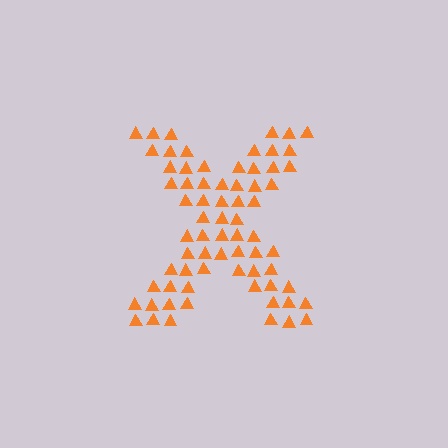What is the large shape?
The large shape is the letter X.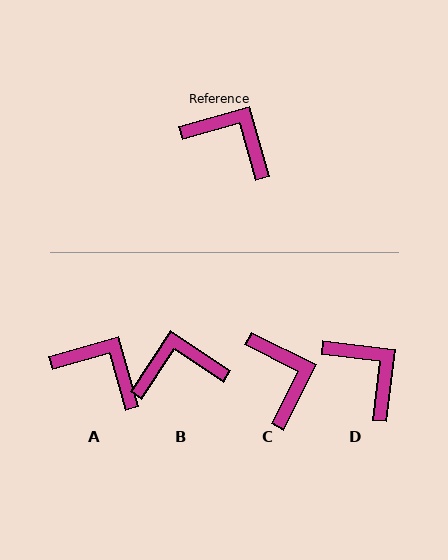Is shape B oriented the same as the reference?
No, it is off by about 41 degrees.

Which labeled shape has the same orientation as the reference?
A.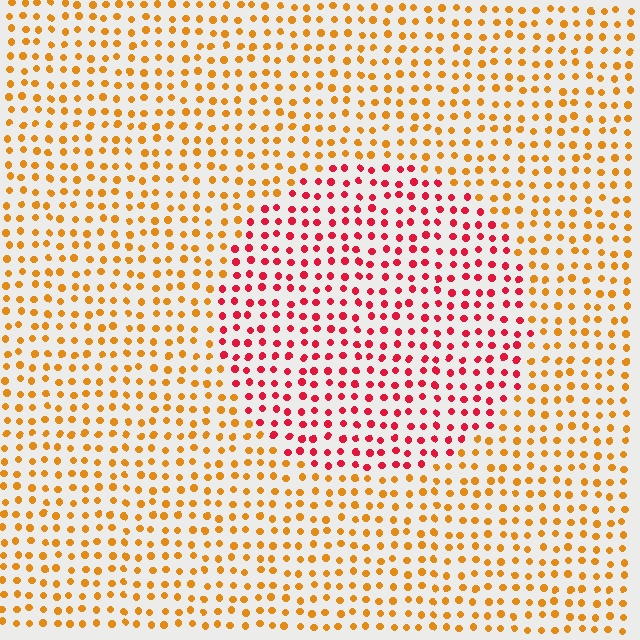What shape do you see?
I see a circle.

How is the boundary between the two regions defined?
The boundary is defined purely by a slight shift in hue (about 45 degrees). Spacing, size, and orientation are identical on both sides.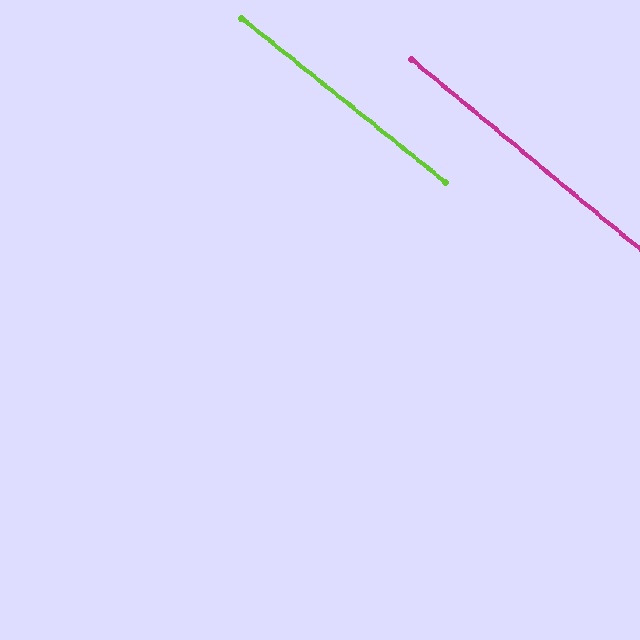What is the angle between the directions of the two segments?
Approximately 1 degree.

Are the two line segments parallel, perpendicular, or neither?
Parallel — their directions differ by only 1.0°.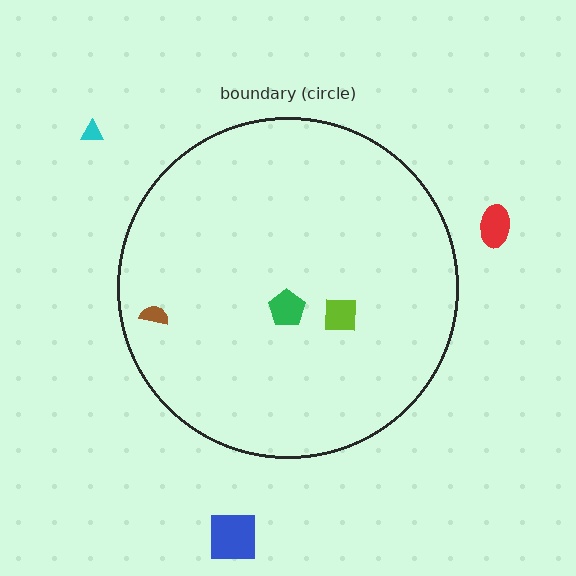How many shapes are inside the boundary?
3 inside, 3 outside.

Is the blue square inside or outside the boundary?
Outside.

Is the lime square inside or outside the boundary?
Inside.